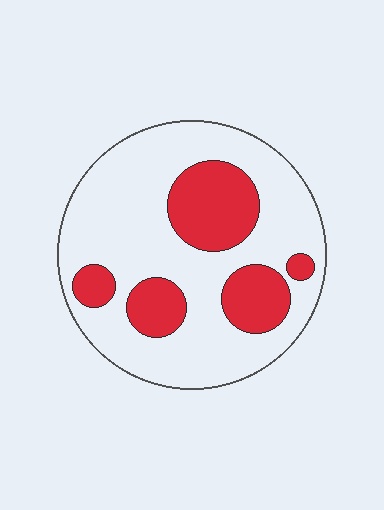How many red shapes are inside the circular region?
5.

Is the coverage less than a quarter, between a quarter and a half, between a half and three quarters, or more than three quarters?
Between a quarter and a half.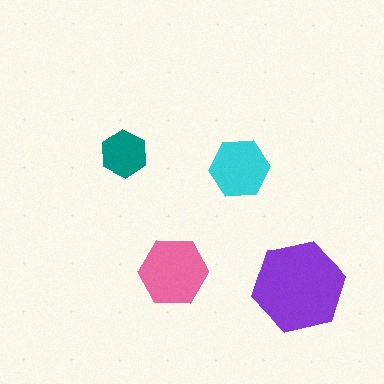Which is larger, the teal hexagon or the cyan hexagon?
The cyan one.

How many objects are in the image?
There are 4 objects in the image.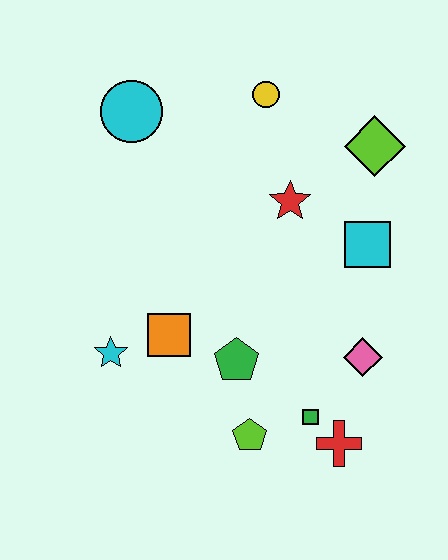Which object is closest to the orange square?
The cyan star is closest to the orange square.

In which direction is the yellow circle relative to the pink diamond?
The yellow circle is above the pink diamond.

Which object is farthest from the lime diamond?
The cyan star is farthest from the lime diamond.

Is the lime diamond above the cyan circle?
No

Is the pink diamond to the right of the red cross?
Yes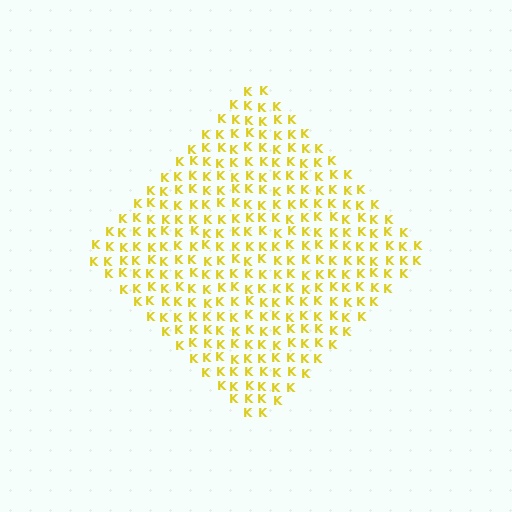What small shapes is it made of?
It is made of small letter K's.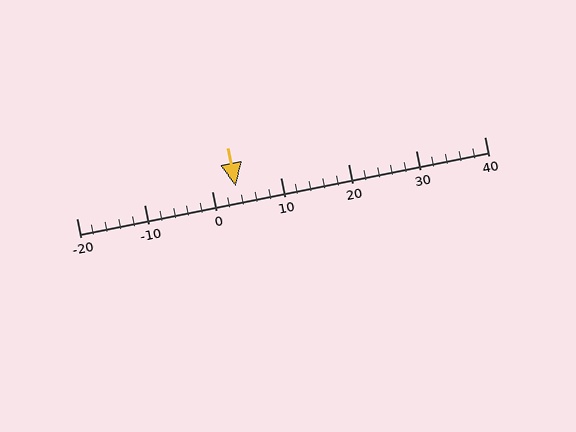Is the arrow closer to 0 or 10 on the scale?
The arrow is closer to 0.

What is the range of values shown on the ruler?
The ruler shows values from -20 to 40.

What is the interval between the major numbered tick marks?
The major tick marks are spaced 10 units apart.